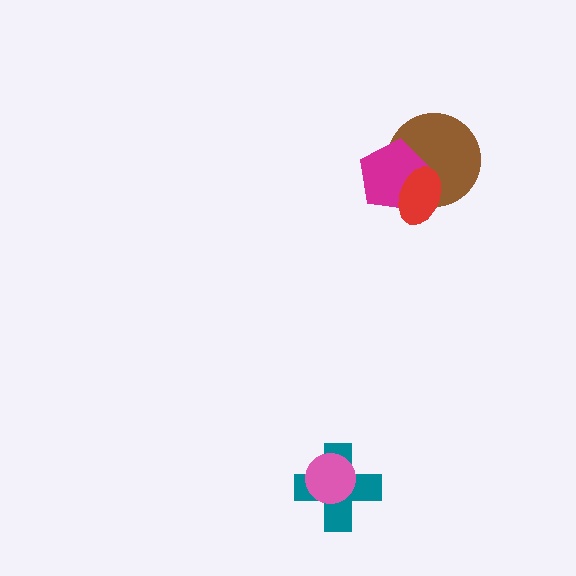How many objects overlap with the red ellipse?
2 objects overlap with the red ellipse.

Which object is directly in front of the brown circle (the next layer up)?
The magenta pentagon is directly in front of the brown circle.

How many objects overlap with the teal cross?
1 object overlaps with the teal cross.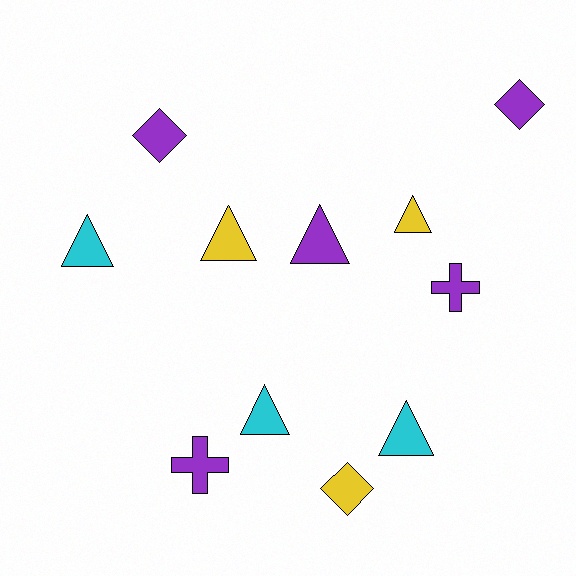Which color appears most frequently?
Purple, with 5 objects.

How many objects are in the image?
There are 11 objects.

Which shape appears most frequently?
Triangle, with 6 objects.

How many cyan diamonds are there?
There are no cyan diamonds.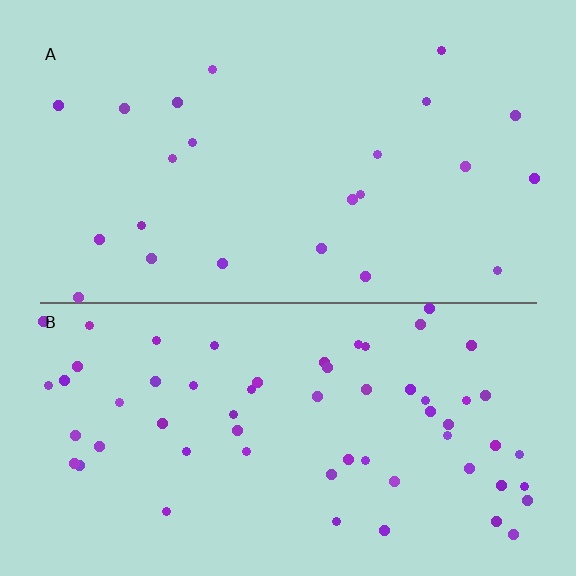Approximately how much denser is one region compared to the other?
Approximately 2.7× — region B over region A.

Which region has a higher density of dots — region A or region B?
B (the bottom).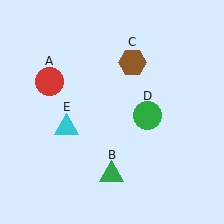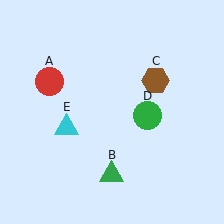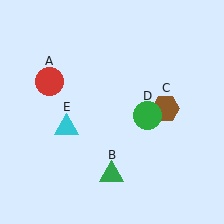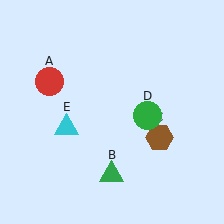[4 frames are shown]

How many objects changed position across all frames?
1 object changed position: brown hexagon (object C).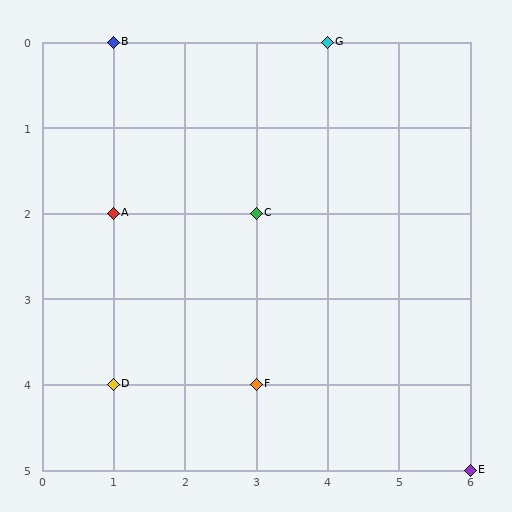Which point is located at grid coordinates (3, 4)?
Point F is at (3, 4).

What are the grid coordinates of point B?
Point B is at grid coordinates (1, 0).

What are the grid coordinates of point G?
Point G is at grid coordinates (4, 0).